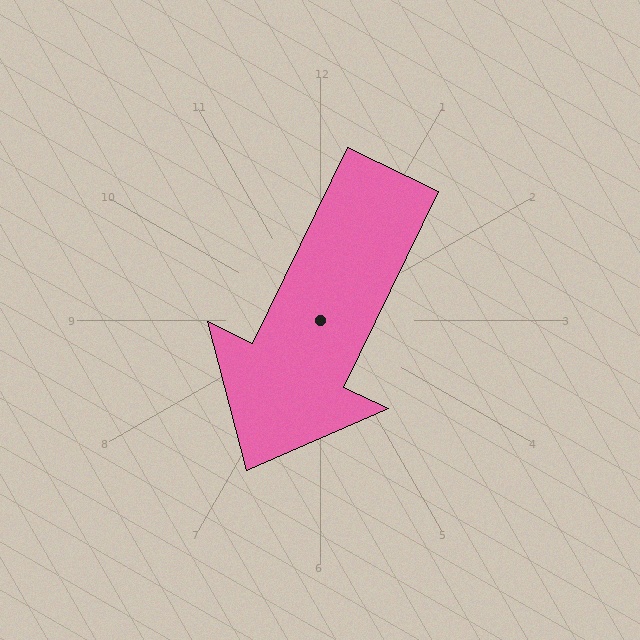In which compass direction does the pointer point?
Southwest.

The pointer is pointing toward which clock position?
Roughly 7 o'clock.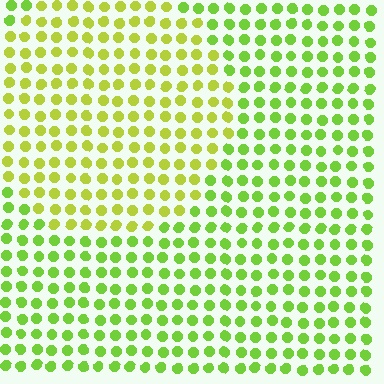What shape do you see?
I see a circle.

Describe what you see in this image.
The image is filled with small lime elements in a uniform arrangement. A circle-shaped region is visible where the elements are tinted to a slightly different hue, forming a subtle color boundary.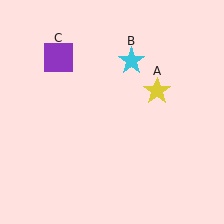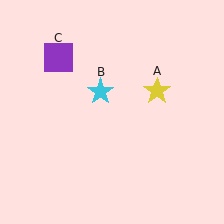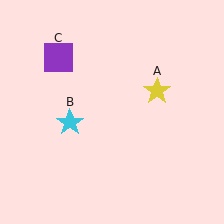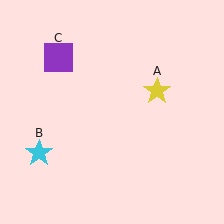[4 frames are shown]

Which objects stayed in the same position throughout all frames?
Yellow star (object A) and purple square (object C) remained stationary.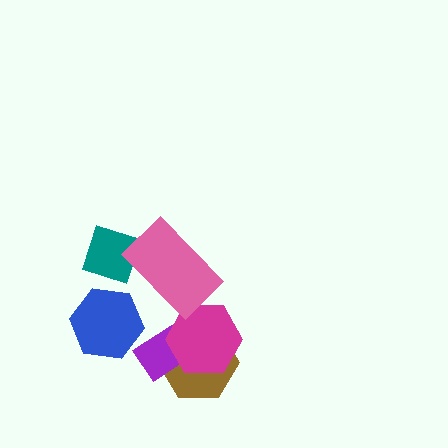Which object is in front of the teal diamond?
The pink rectangle is in front of the teal diamond.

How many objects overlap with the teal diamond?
1 object overlaps with the teal diamond.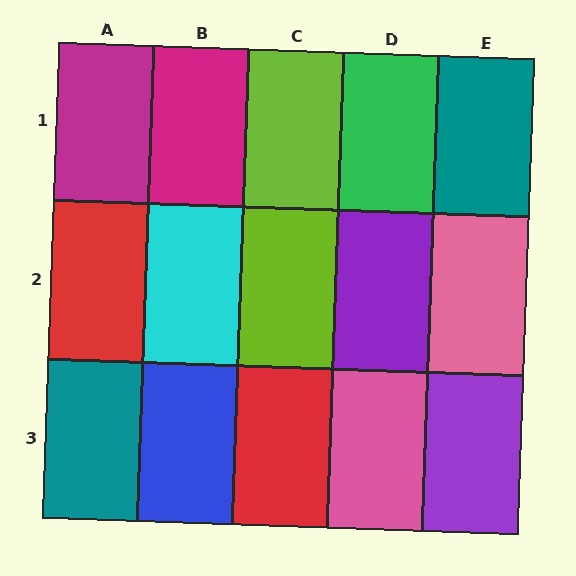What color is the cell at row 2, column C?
Lime.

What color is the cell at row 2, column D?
Purple.